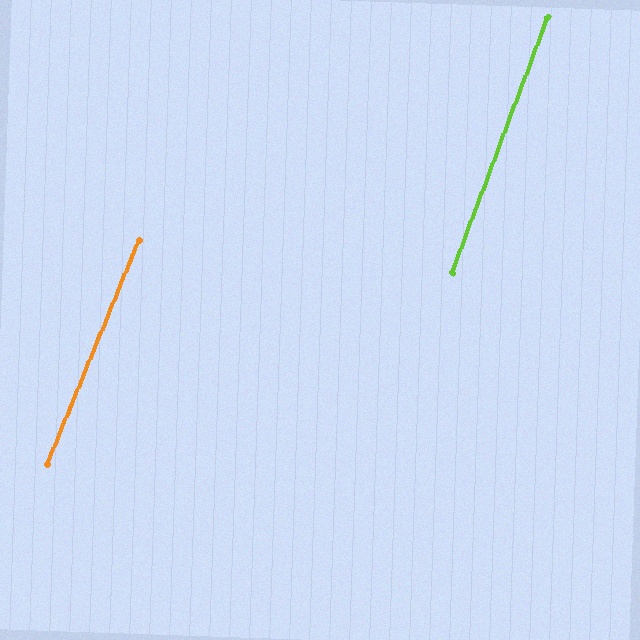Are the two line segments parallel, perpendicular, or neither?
Parallel — their directions differ by only 1.7°.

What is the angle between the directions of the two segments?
Approximately 2 degrees.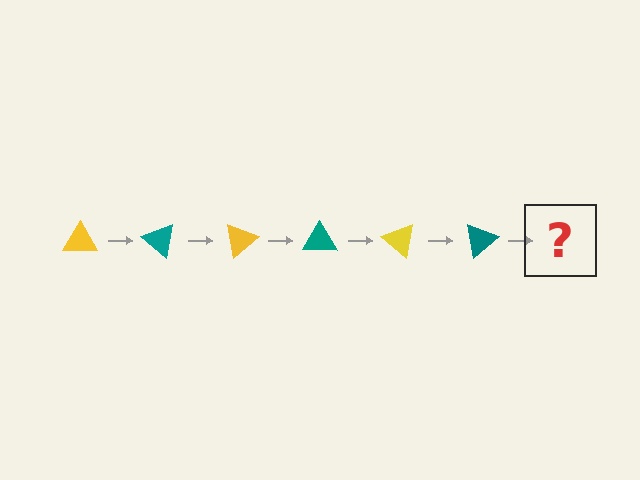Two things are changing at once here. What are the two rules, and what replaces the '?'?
The two rules are that it rotates 40 degrees each step and the color cycles through yellow and teal. The '?' should be a yellow triangle, rotated 240 degrees from the start.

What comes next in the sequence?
The next element should be a yellow triangle, rotated 240 degrees from the start.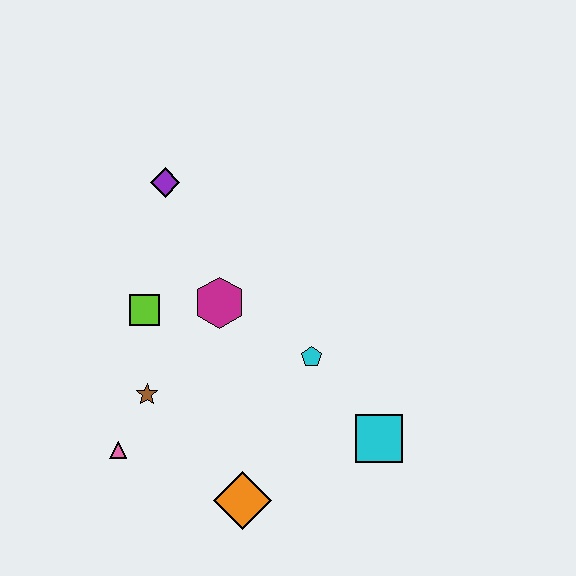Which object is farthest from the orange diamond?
The purple diamond is farthest from the orange diamond.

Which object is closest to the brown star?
The pink triangle is closest to the brown star.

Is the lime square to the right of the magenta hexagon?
No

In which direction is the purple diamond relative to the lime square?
The purple diamond is above the lime square.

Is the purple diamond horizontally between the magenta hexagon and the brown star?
Yes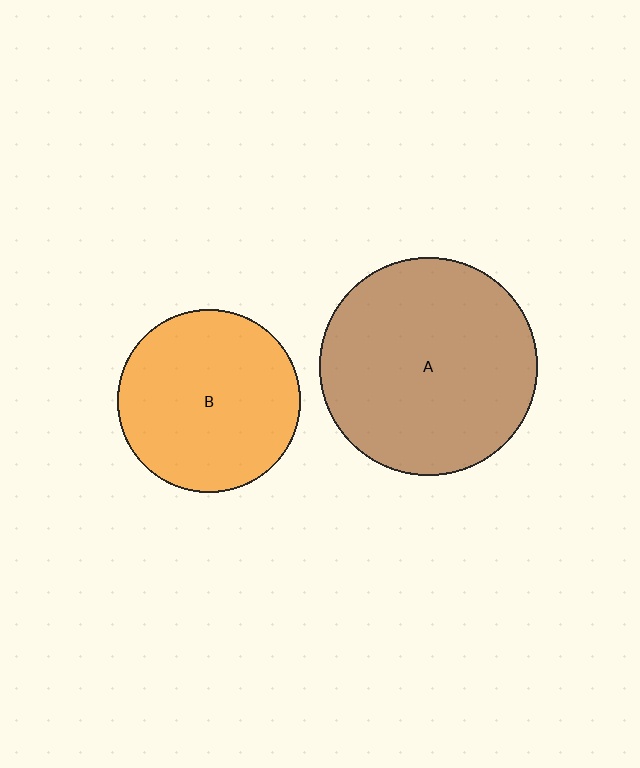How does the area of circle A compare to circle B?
Approximately 1.4 times.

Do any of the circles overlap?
No, none of the circles overlap.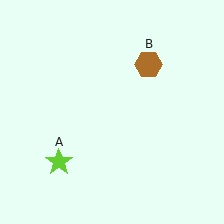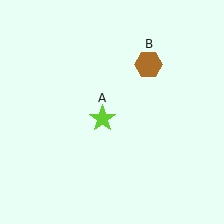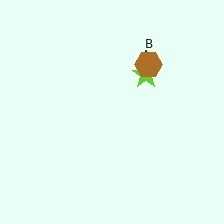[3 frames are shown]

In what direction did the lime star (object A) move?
The lime star (object A) moved up and to the right.